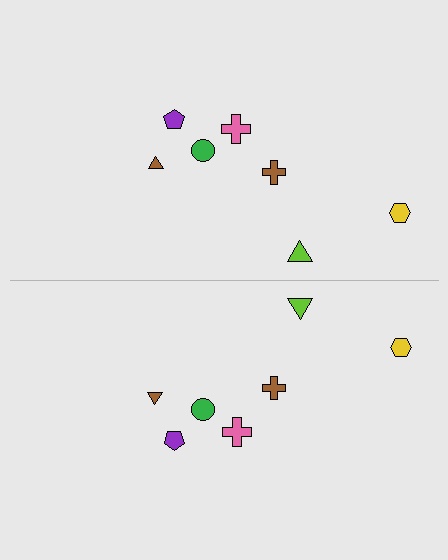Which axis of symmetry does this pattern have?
The pattern has a horizontal axis of symmetry running through the center of the image.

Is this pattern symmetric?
Yes, this pattern has bilateral (reflection) symmetry.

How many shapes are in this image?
There are 14 shapes in this image.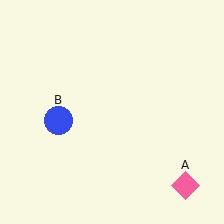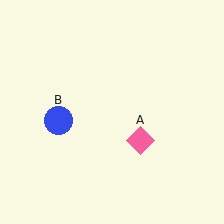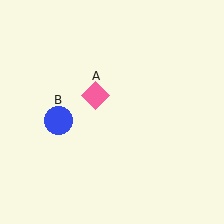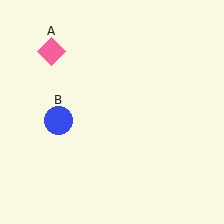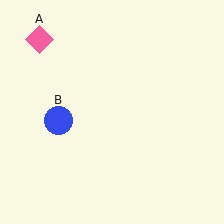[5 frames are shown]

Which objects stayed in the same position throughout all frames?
Blue circle (object B) remained stationary.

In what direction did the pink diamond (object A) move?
The pink diamond (object A) moved up and to the left.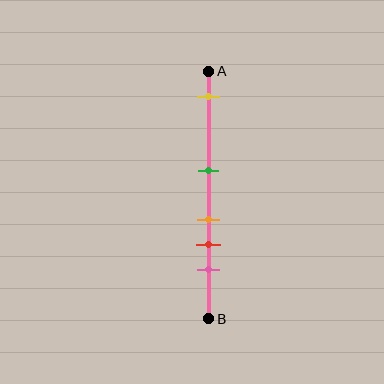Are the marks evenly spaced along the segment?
No, the marks are not evenly spaced.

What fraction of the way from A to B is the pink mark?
The pink mark is approximately 80% (0.8) of the way from A to B.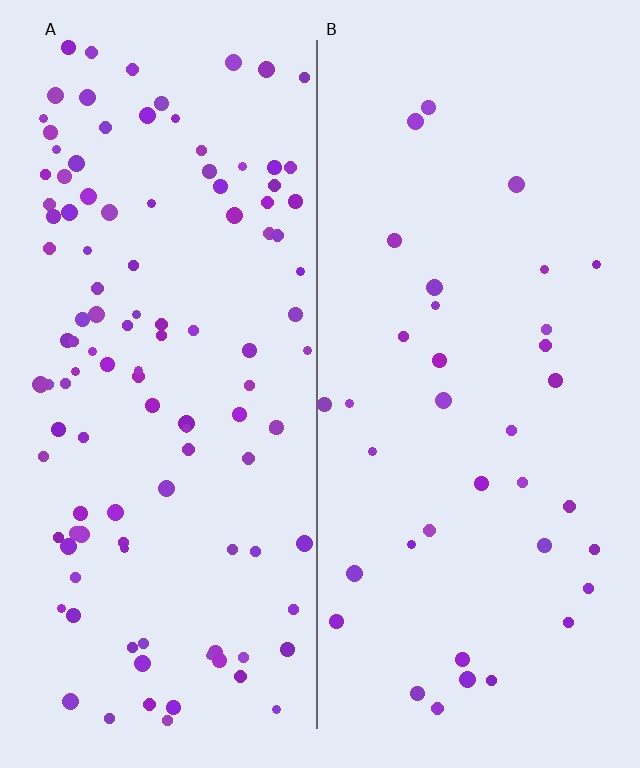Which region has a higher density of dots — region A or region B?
A (the left).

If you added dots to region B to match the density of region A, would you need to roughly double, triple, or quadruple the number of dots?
Approximately triple.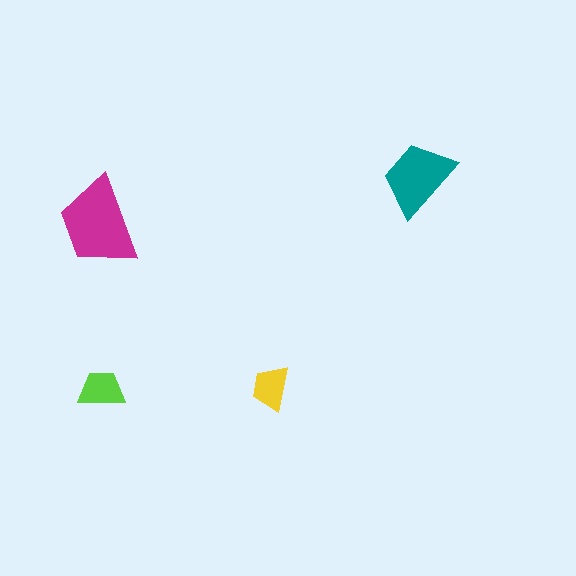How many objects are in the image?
There are 4 objects in the image.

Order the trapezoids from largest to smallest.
the magenta one, the teal one, the lime one, the yellow one.